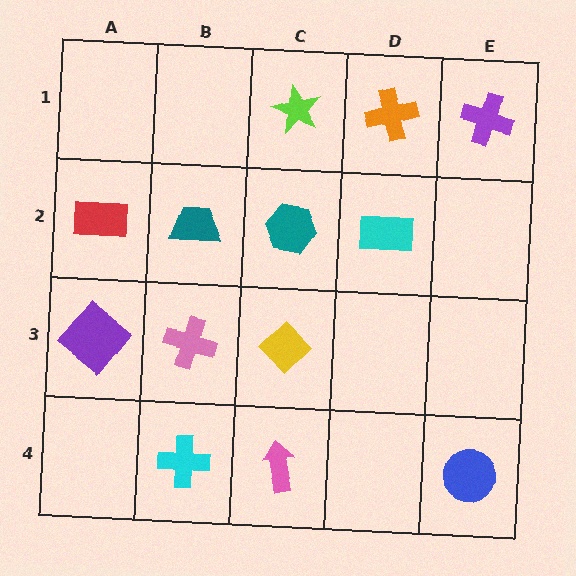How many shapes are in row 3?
3 shapes.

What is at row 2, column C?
A teal hexagon.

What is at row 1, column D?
An orange cross.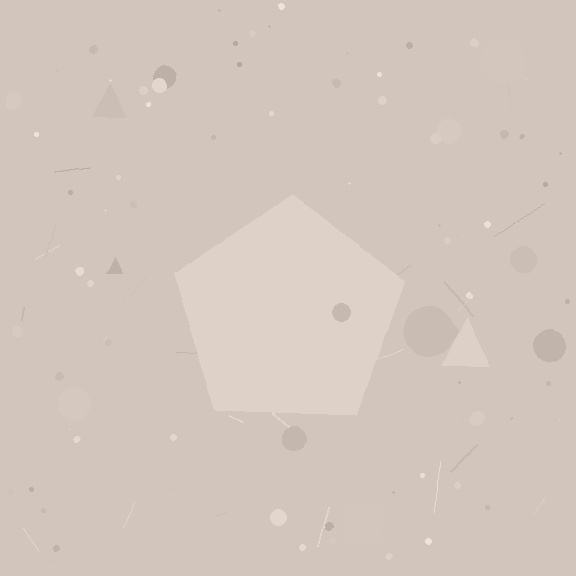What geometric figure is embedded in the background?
A pentagon is embedded in the background.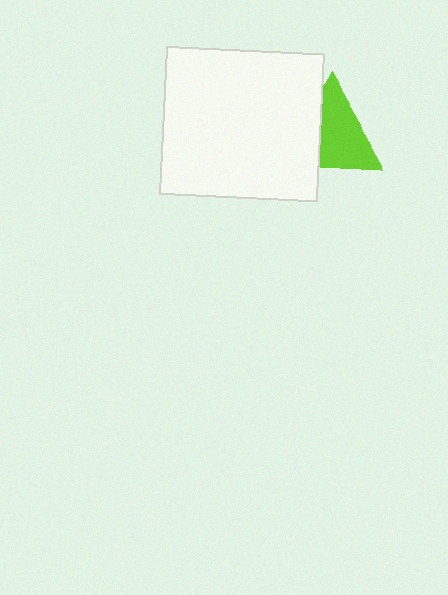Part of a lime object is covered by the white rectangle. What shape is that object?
It is a triangle.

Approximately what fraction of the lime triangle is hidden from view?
Roughly 37% of the lime triangle is hidden behind the white rectangle.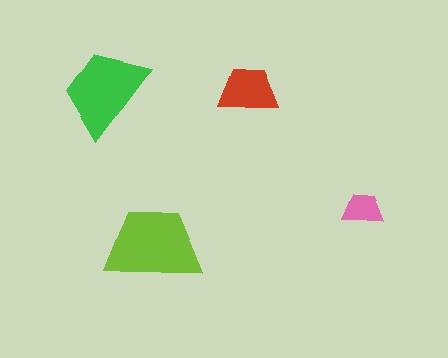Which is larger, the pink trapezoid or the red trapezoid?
The red one.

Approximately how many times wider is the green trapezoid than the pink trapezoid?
About 2 times wider.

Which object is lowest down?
The lime trapezoid is bottommost.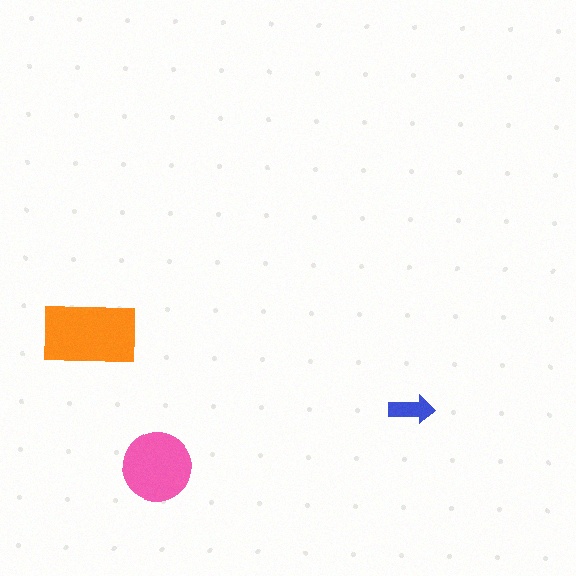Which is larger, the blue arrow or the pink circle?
The pink circle.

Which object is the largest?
The orange rectangle.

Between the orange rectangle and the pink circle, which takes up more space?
The orange rectangle.